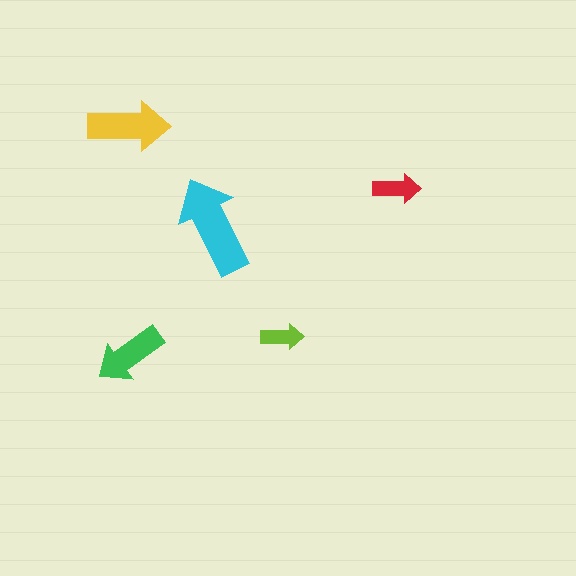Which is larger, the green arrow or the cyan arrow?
The cyan one.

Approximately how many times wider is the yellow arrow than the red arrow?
About 1.5 times wider.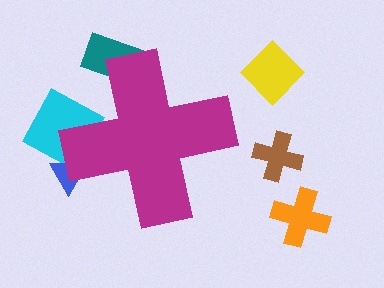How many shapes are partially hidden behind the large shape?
3 shapes are partially hidden.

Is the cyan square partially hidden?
Yes, the cyan square is partially hidden behind the magenta cross.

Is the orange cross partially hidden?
No, the orange cross is fully visible.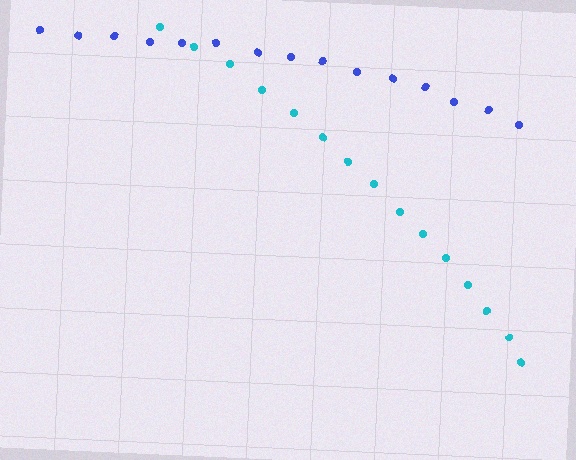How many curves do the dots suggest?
There are 2 distinct paths.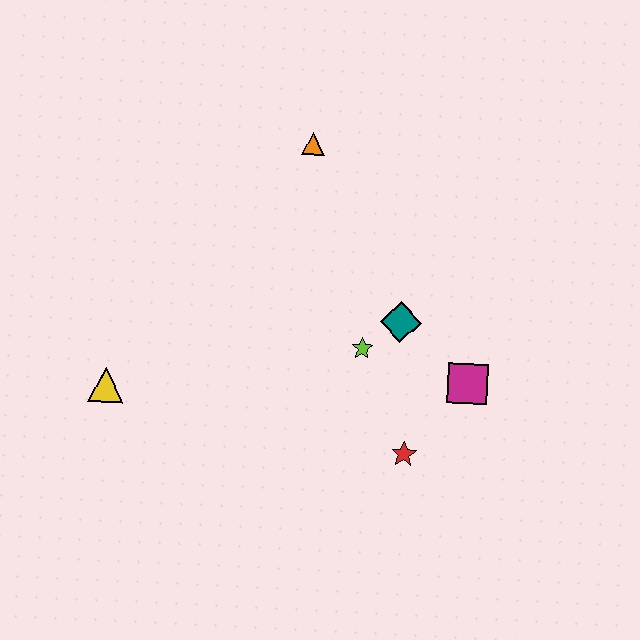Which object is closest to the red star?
The magenta square is closest to the red star.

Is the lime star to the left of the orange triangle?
No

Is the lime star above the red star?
Yes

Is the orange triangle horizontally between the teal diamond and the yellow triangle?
Yes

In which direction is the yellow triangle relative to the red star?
The yellow triangle is to the left of the red star.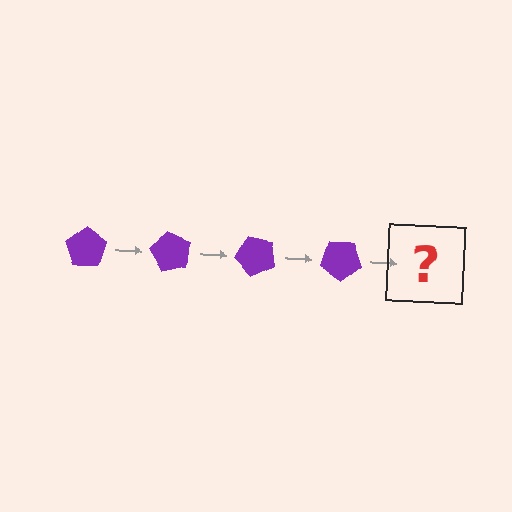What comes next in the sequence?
The next element should be a purple pentagon rotated 240 degrees.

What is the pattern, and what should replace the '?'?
The pattern is that the pentagon rotates 60 degrees each step. The '?' should be a purple pentagon rotated 240 degrees.